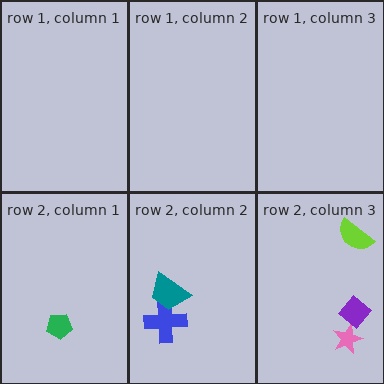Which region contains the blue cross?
The row 2, column 2 region.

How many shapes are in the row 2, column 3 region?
3.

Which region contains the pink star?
The row 2, column 3 region.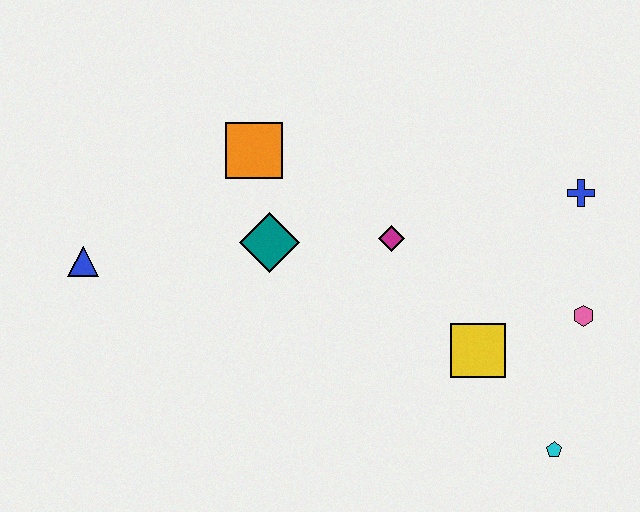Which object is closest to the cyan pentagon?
The yellow square is closest to the cyan pentagon.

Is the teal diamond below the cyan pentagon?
No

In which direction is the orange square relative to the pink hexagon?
The orange square is to the left of the pink hexagon.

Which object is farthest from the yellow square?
The blue triangle is farthest from the yellow square.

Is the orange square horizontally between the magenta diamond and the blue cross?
No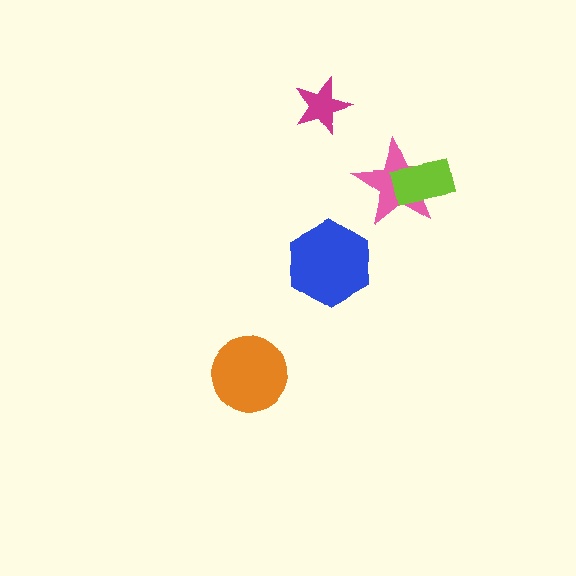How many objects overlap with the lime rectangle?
1 object overlaps with the lime rectangle.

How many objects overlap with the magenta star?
0 objects overlap with the magenta star.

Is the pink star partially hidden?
Yes, it is partially covered by another shape.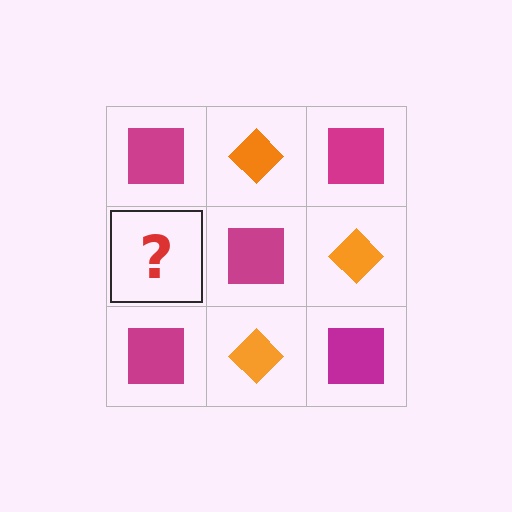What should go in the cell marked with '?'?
The missing cell should contain an orange diamond.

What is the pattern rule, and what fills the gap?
The rule is that it alternates magenta square and orange diamond in a checkerboard pattern. The gap should be filled with an orange diamond.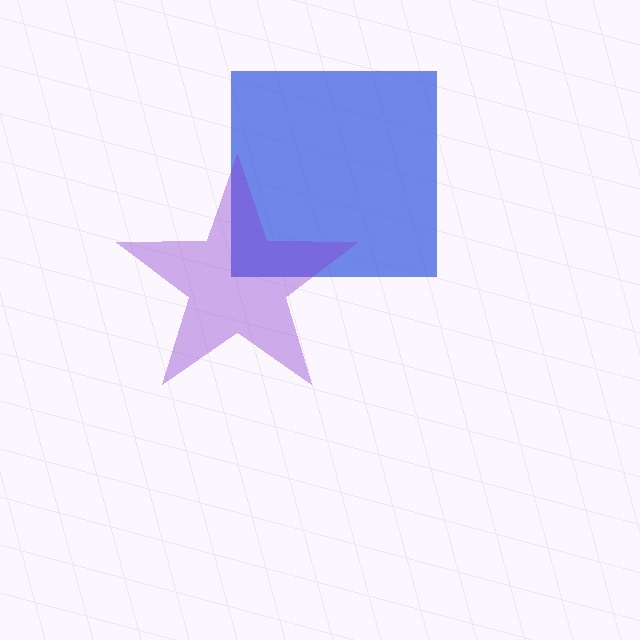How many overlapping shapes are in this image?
There are 2 overlapping shapes in the image.